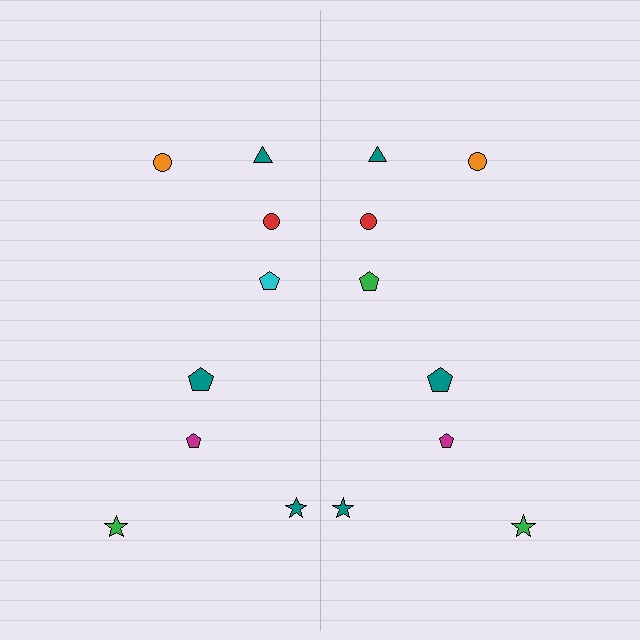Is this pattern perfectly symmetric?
No, the pattern is not perfectly symmetric. The green pentagon on the right side breaks the symmetry — its mirror counterpart is cyan.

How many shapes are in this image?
There are 16 shapes in this image.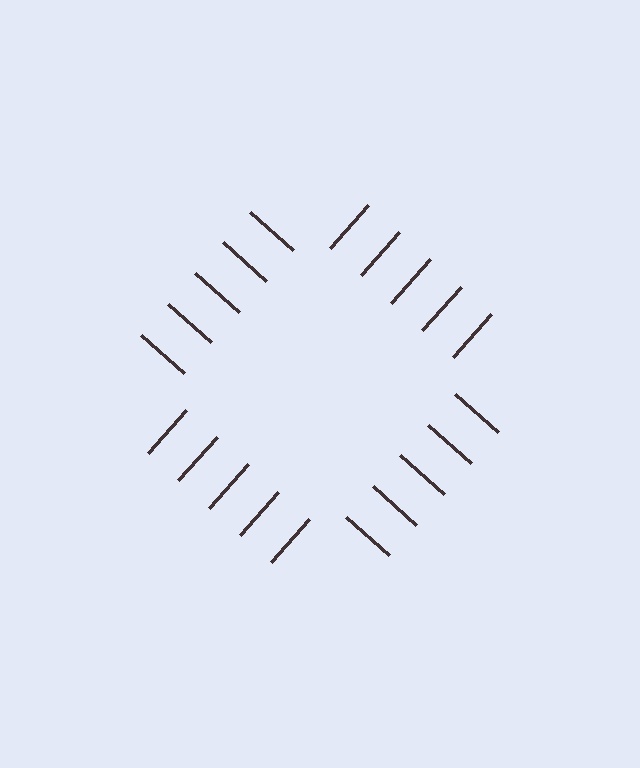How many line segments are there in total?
20 — 5 along each of the 4 edges.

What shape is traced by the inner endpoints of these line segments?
An illusory square — the line segments terminate on its edges but no continuous stroke is drawn.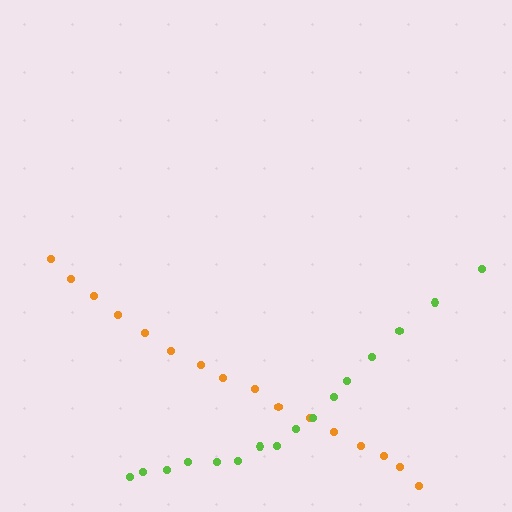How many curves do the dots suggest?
There are 2 distinct paths.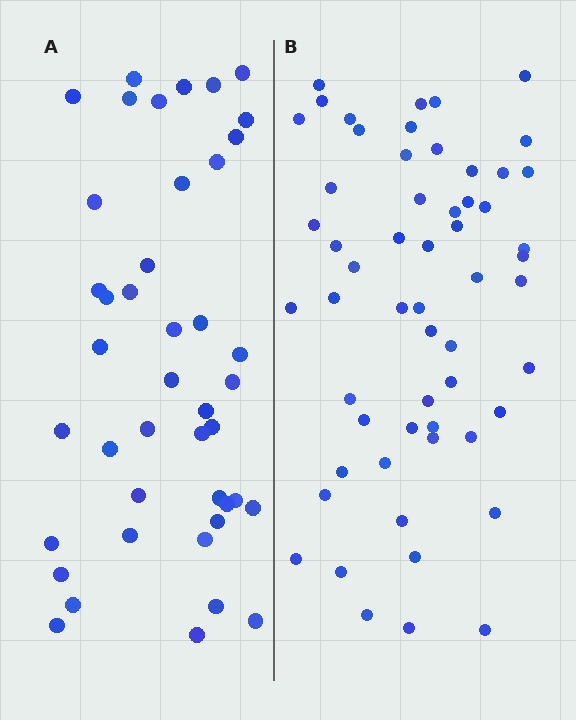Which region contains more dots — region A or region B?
Region B (the right region) has more dots.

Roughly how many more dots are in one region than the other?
Region B has approximately 15 more dots than region A.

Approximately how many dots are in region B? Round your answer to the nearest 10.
About 60 dots. (The exact count is 57, which rounds to 60.)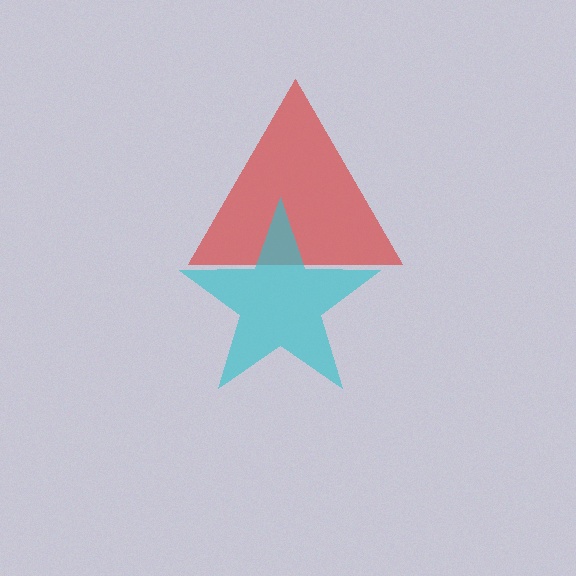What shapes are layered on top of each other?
The layered shapes are: a red triangle, a cyan star.